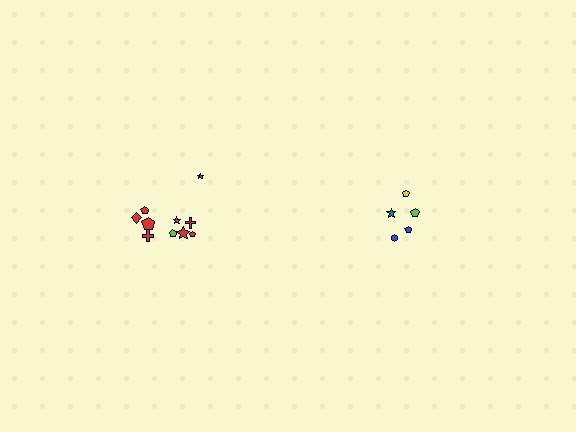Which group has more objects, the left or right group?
The left group.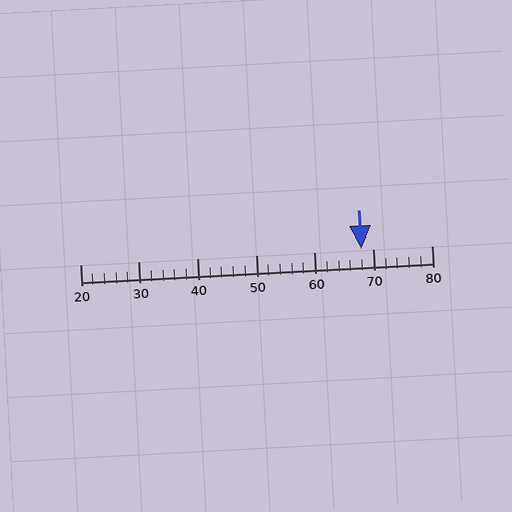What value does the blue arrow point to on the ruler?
The blue arrow points to approximately 68.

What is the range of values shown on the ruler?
The ruler shows values from 20 to 80.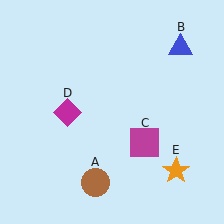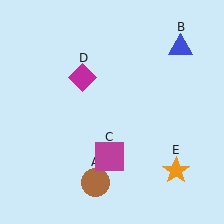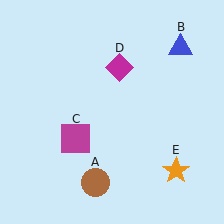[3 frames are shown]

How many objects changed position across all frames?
2 objects changed position: magenta square (object C), magenta diamond (object D).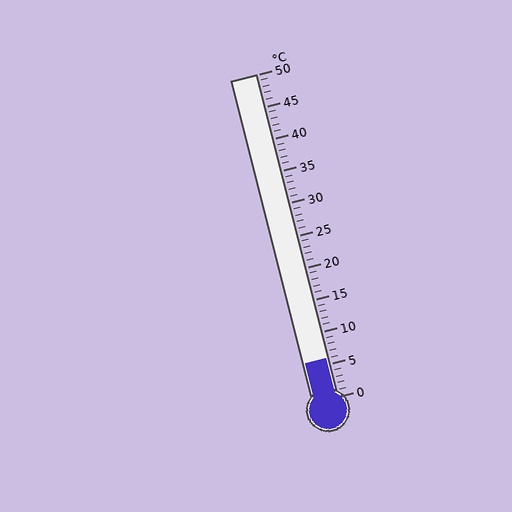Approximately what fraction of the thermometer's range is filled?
The thermometer is filled to approximately 10% of its range.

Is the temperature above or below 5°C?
The temperature is above 5°C.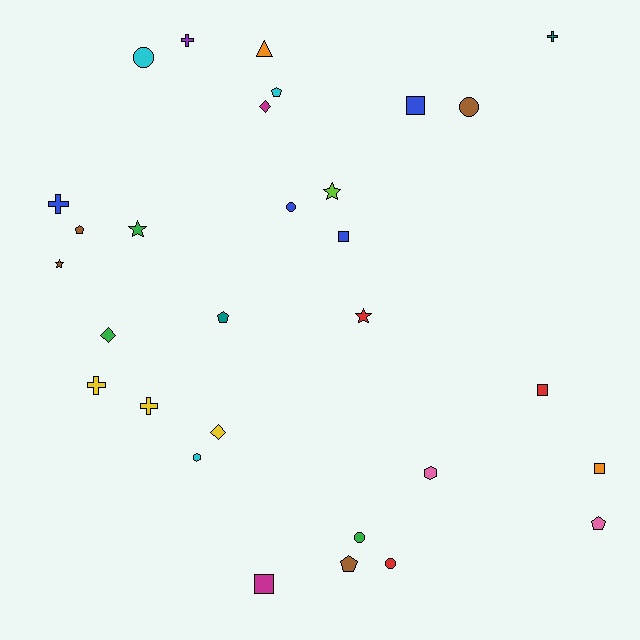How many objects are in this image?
There are 30 objects.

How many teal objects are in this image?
There are 2 teal objects.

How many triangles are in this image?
There is 1 triangle.